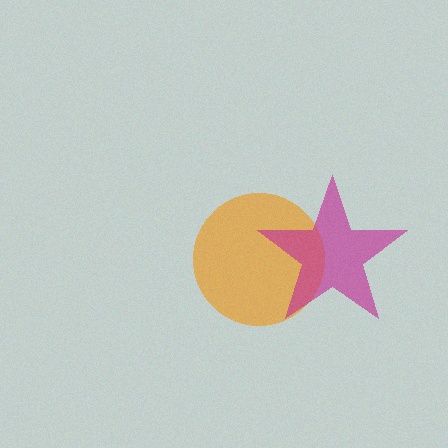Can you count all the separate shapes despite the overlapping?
Yes, there are 2 separate shapes.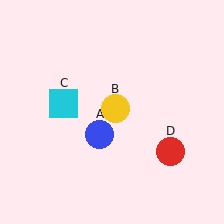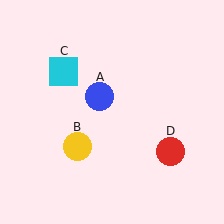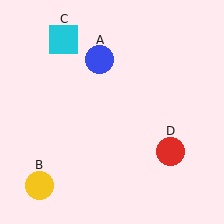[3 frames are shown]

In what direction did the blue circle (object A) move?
The blue circle (object A) moved up.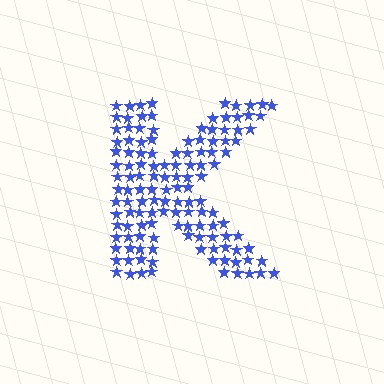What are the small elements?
The small elements are stars.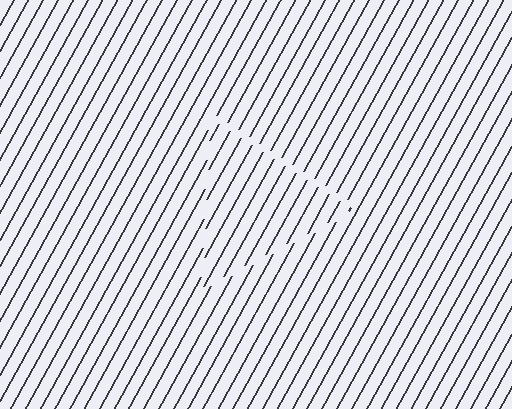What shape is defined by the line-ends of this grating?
An illusory triangle. The interior of the shape contains the same grating, shifted by half a period — the contour is defined by the phase discontinuity where line-ends from the inner and outer gratings abut.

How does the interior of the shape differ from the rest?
The interior of the shape contains the same grating, shifted by half a period — the contour is defined by the phase discontinuity where line-ends from the inner and outer gratings abut.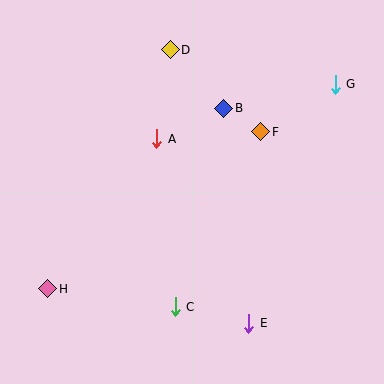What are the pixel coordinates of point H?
Point H is at (48, 289).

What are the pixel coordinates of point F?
Point F is at (261, 132).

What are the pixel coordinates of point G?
Point G is at (335, 84).